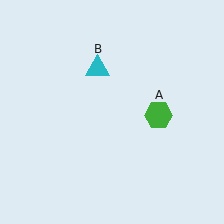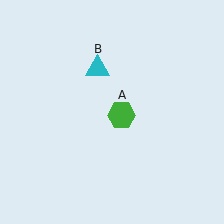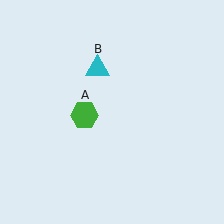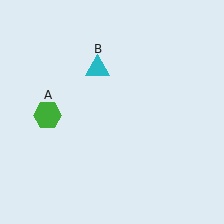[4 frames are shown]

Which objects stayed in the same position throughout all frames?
Cyan triangle (object B) remained stationary.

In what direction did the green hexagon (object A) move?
The green hexagon (object A) moved left.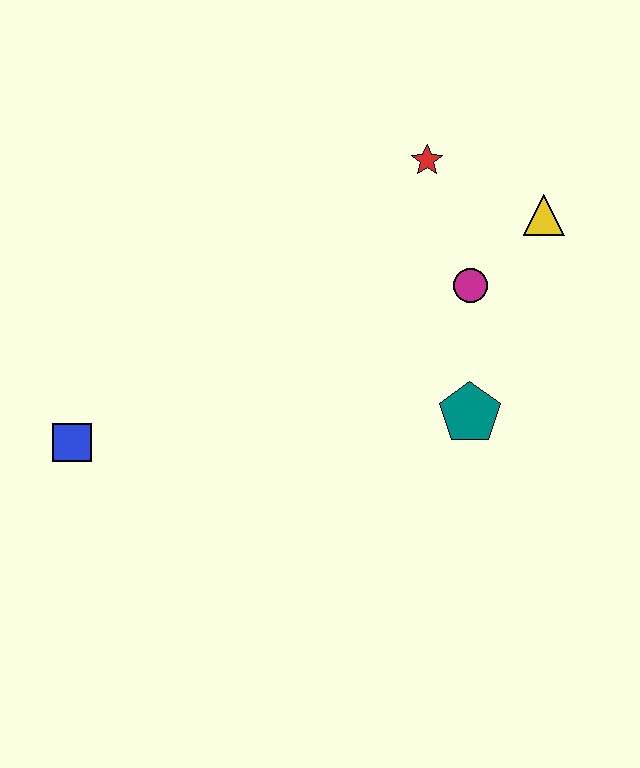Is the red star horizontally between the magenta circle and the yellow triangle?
No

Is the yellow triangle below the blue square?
No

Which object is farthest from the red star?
The blue square is farthest from the red star.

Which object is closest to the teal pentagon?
The magenta circle is closest to the teal pentagon.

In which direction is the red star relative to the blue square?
The red star is to the right of the blue square.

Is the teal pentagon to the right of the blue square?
Yes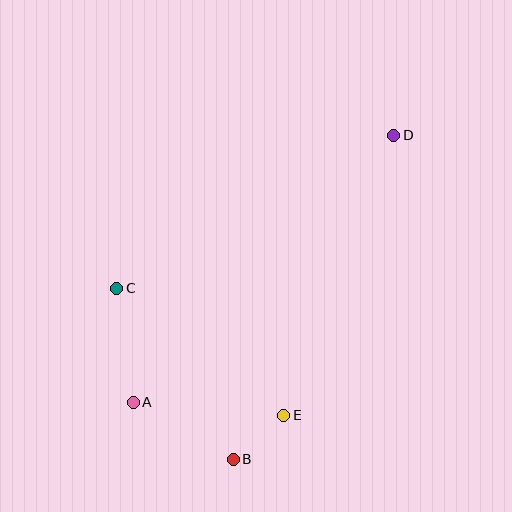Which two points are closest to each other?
Points B and E are closest to each other.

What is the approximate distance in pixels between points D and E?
The distance between D and E is approximately 301 pixels.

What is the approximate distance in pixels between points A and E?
The distance between A and E is approximately 151 pixels.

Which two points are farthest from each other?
Points A and D are farthest from each other.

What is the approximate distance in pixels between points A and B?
The distance between A and B is approximately 115 pixels.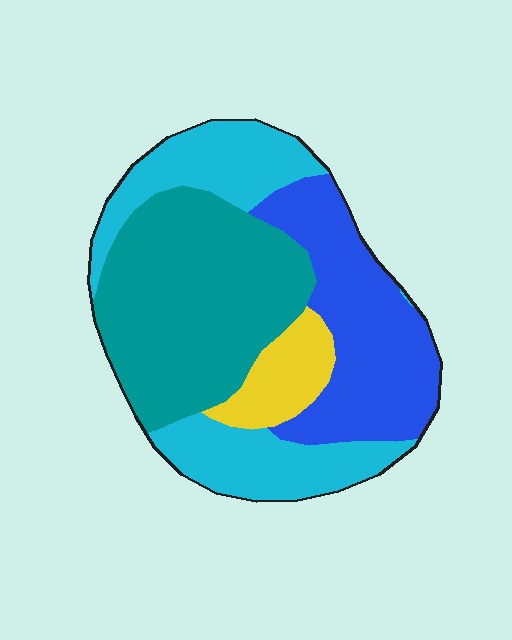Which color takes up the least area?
Yellow, at roughly 10%.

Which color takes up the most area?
Teal, at roughly 35%.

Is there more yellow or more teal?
Teal.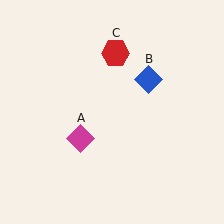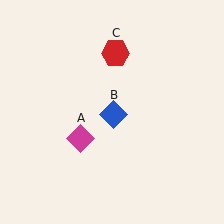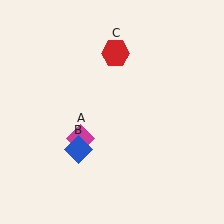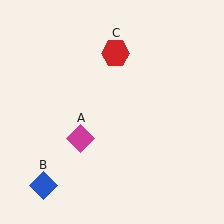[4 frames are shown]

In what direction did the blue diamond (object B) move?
The blue diamond (object B) moved down and to the left.